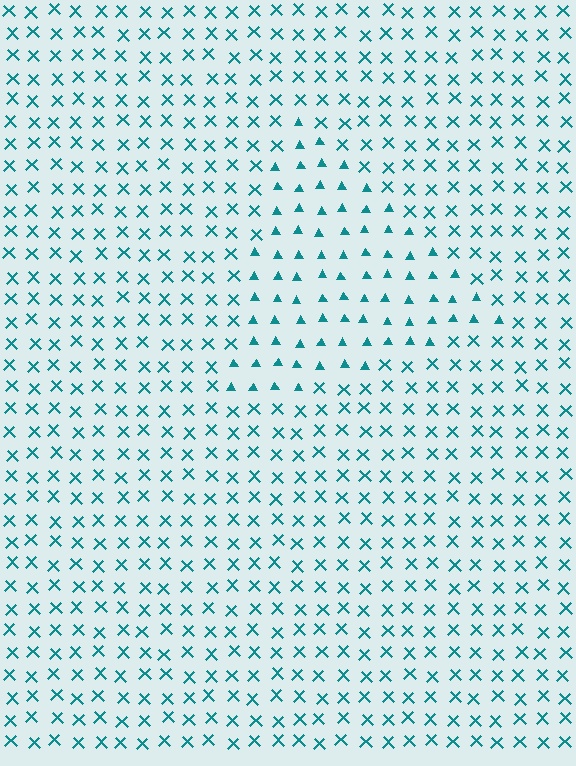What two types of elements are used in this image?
The image uses triangles inside the triangle region and X marks outside it.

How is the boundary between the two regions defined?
The boundary is defined by a change in element shape: triangles inside vs. X marks outside. All elements share the same color and spacing.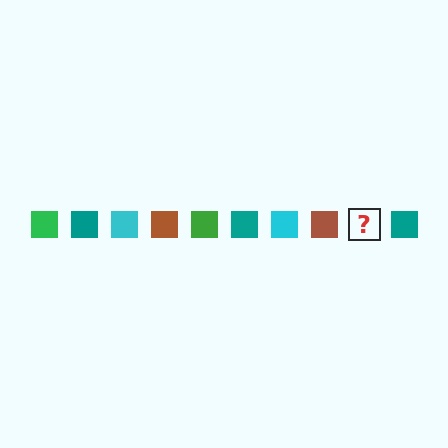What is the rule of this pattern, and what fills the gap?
The rule is that the pattern cycles through green, teal, cyan, brown squares. The gap should be filled with a green square.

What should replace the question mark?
The question mark should be replaced with a green square.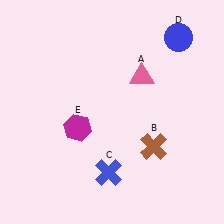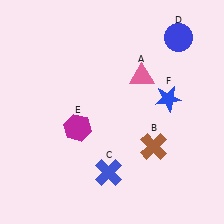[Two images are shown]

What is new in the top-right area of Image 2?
A blue star (F) was added in the top-right area of Image 2.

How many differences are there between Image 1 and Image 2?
There is 1 difference between the two images.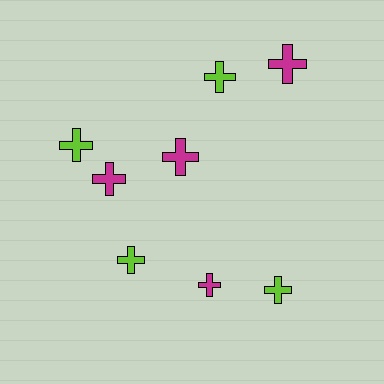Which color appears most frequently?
Magenta, with 4 objects.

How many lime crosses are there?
There are 4 lime crosses.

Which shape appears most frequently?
Cross, with 8 objects.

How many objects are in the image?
There are 8 objects.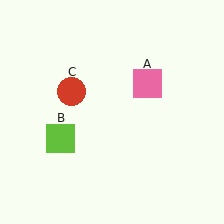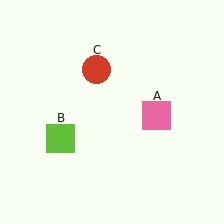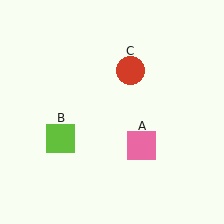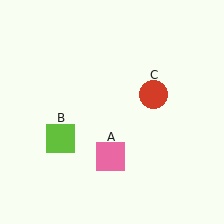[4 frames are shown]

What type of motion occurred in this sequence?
The pink square (object A), red circle (object C) rotated clockwise around the center of the scene.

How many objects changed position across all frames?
2 objects changed position: pink square (object A), red circle (object C).